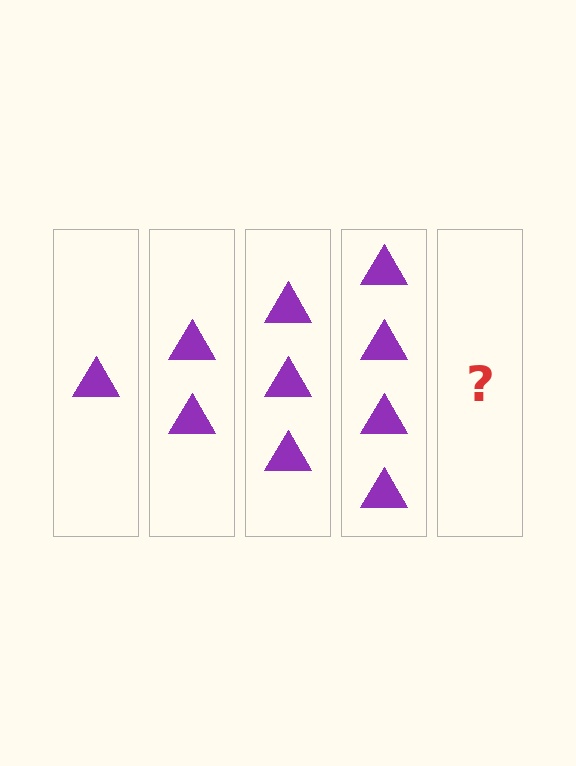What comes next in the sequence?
The next element should be 5 triangles.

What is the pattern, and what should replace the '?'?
The pattern is that each step adds one more triangle. The '?' should be 5 triangles.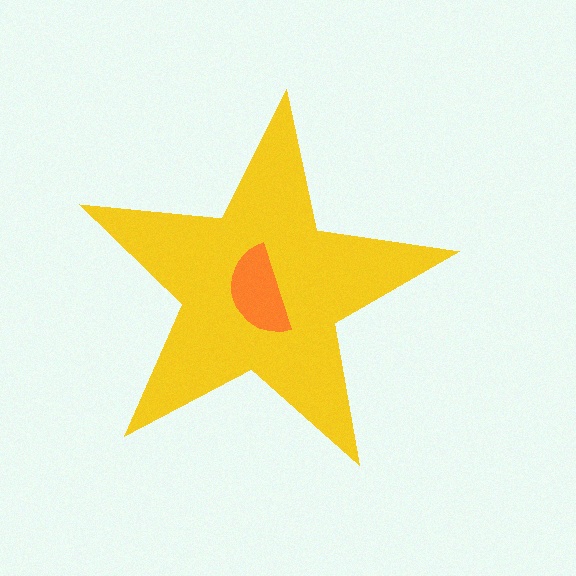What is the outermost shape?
The yellow star.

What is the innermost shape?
The orange semicircle.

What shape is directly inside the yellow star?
The orange semicircle.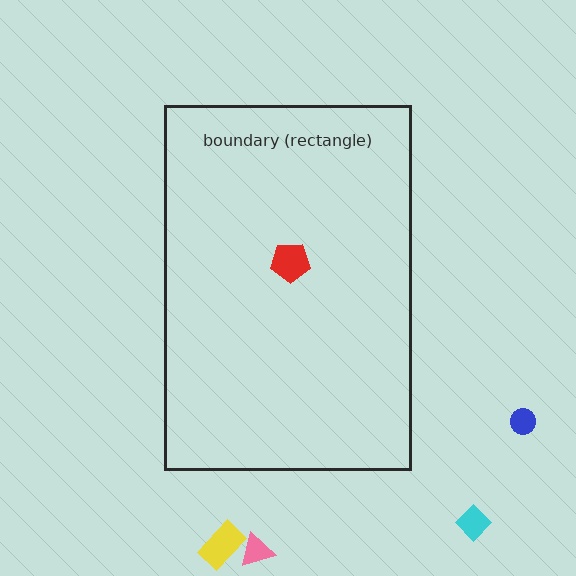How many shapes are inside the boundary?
1 inside, 4 outside.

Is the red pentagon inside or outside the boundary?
Inside.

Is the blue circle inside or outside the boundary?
Outside.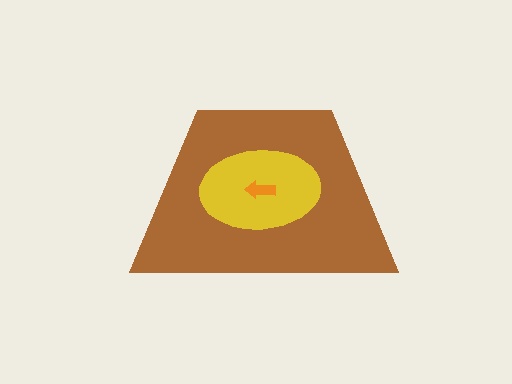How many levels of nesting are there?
3.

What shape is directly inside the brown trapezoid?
The yellow ellipse.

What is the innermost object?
The orange arrow.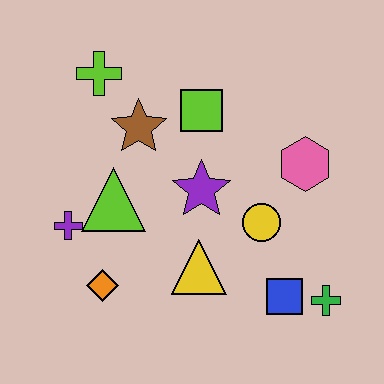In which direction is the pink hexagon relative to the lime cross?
The pink hexagon is to the right of the lime cross.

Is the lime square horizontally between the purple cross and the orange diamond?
No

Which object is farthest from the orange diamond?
The pink hexagon is farthest from the orange diamond.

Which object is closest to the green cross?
The blue square is closest to the green cross.